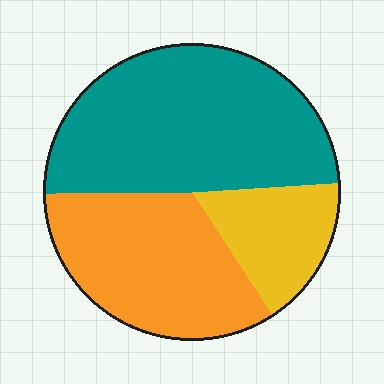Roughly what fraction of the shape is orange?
Orange covers roughly 35% of the shape.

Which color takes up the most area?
Teal, at roughly 50%.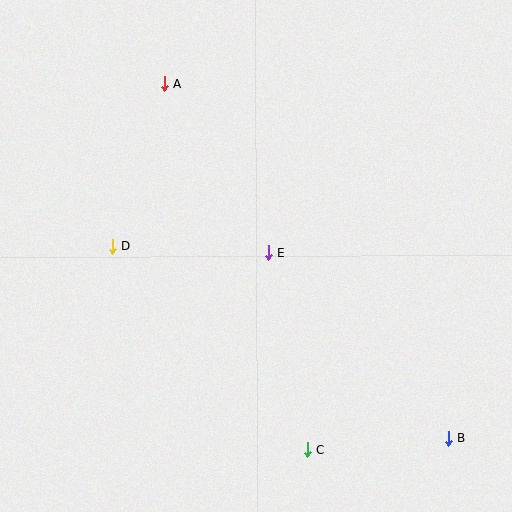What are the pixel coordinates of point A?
Point A is at (164, 84).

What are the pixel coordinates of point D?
Point D is at (112, 246).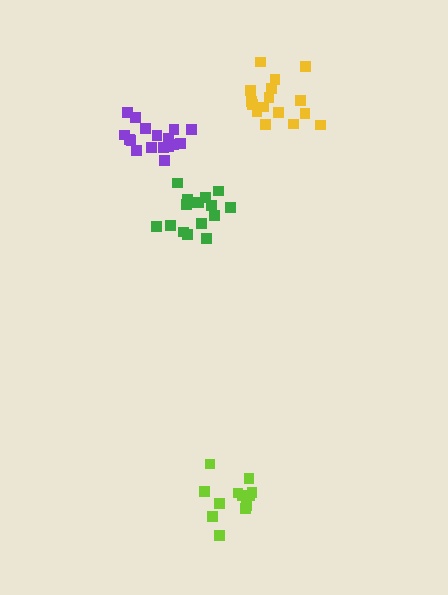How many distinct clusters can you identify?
There are 4 distinct clusters.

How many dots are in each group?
Group 1: 12 dots, Group 2: 17 dots, Group 3: 16 dots, Group 4: 16 dots (61 total).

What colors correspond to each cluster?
The clusters are colored: lime, purple, green, yellow.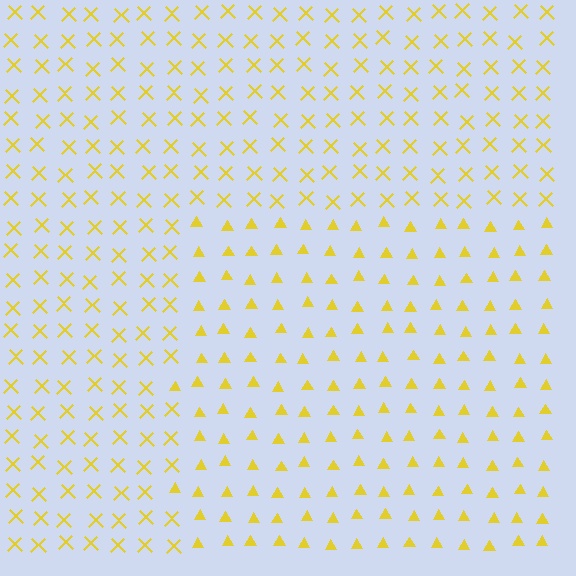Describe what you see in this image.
The image is filled with small yellow elements arranged in a uniform grid. A rectangle-shaped region contains triangles, while the surrounding area contains X marks. The boundary is defined purely by the change in element shape.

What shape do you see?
I see a rectangle.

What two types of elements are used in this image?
The image uses triangles inside the rectangle region and X marks outside it.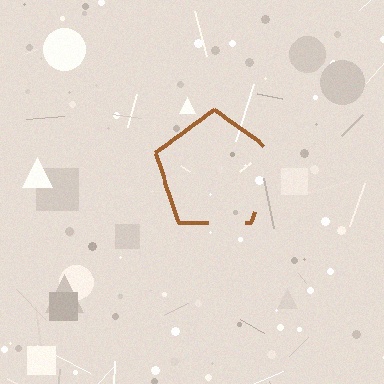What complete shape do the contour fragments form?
The contour fragments form a pentagon.